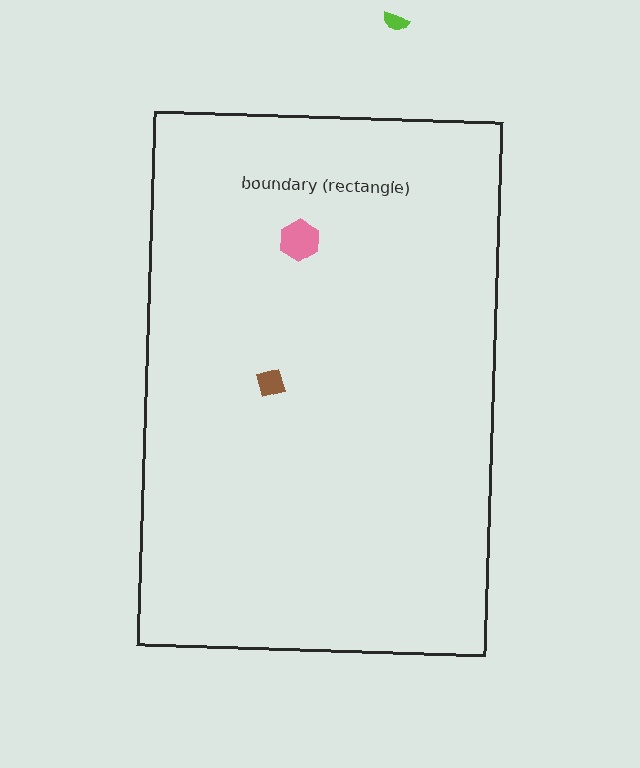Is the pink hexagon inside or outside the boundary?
Inside.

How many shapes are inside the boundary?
2 inside, 1 outside.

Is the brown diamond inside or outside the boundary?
Inside.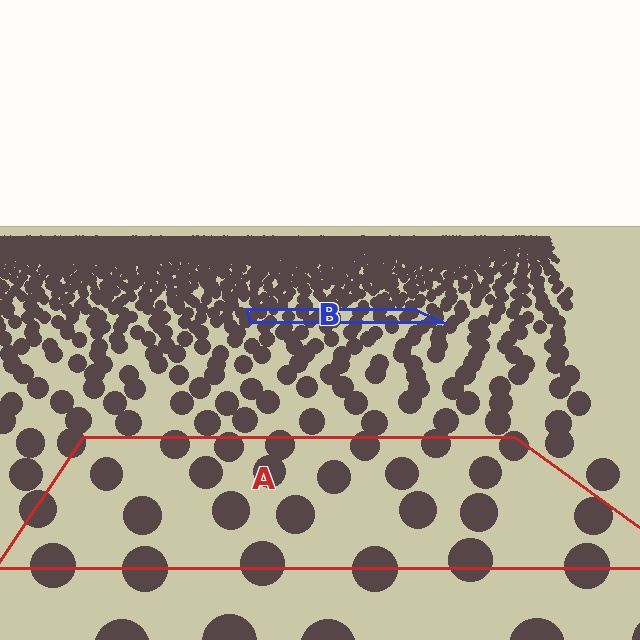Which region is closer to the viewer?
Region A is closer. The texture elements there are larger and more spread out.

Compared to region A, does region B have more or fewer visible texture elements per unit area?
Region B has more texture elements per unit area — they are packed more densely because it is farther away.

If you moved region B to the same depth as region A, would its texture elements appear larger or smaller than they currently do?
They would appear larger. At a closer depth, the same texture elements are projected at a bigger on-screen size.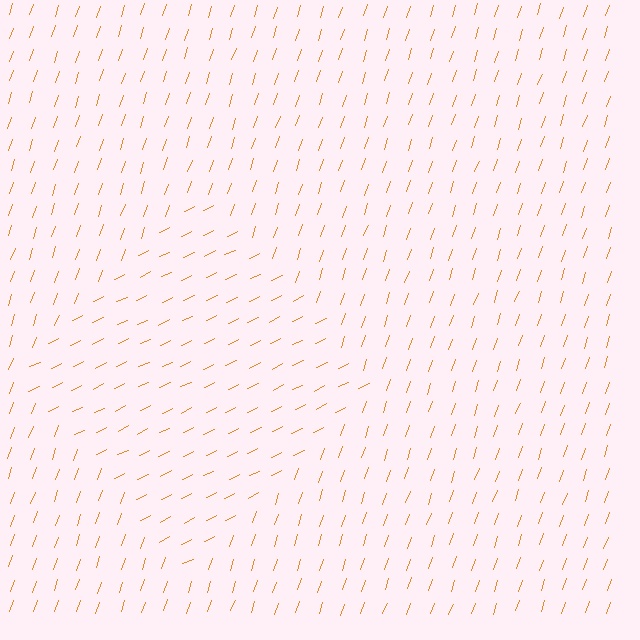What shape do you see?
I see a diamond.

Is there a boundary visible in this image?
Yes, there is a texture boundary formed by a change in line orientation.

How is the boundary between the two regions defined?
The boundary is defined purely by a change in line orientation (approximately 45 degrees difference). All lines are the same color and thickness.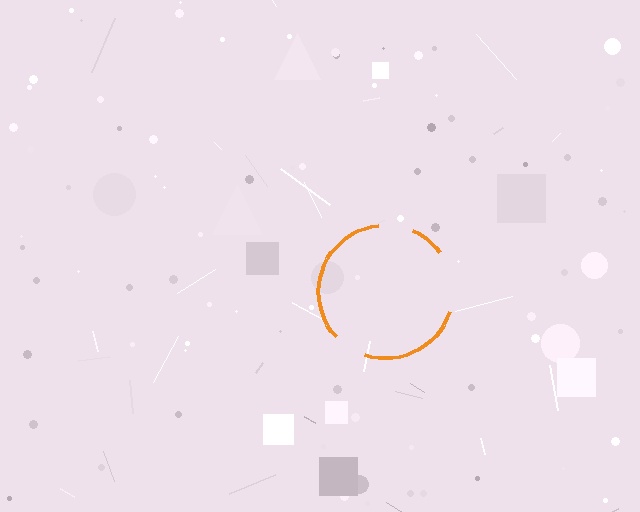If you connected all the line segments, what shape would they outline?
They would outline a circle.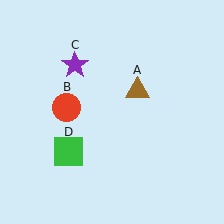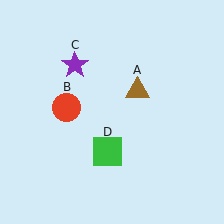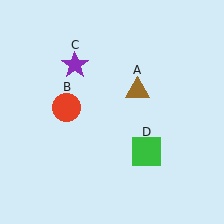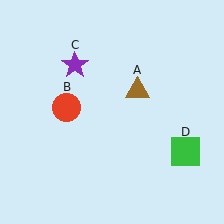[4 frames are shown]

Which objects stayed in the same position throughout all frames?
Brown triangle (object A) and red circle (object B) and purple star (object C) remained stationary.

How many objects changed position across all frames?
1 object changed position: green square (object D).